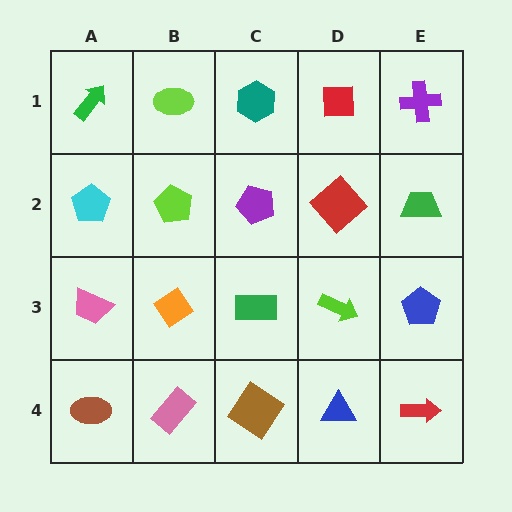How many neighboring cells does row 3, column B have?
4.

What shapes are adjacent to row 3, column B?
A lime pentagon (row 2, column B), a pink rectangle (row 4, column B), a pink trapezoid (row 3, column A), a green rectangle (row 3, column C).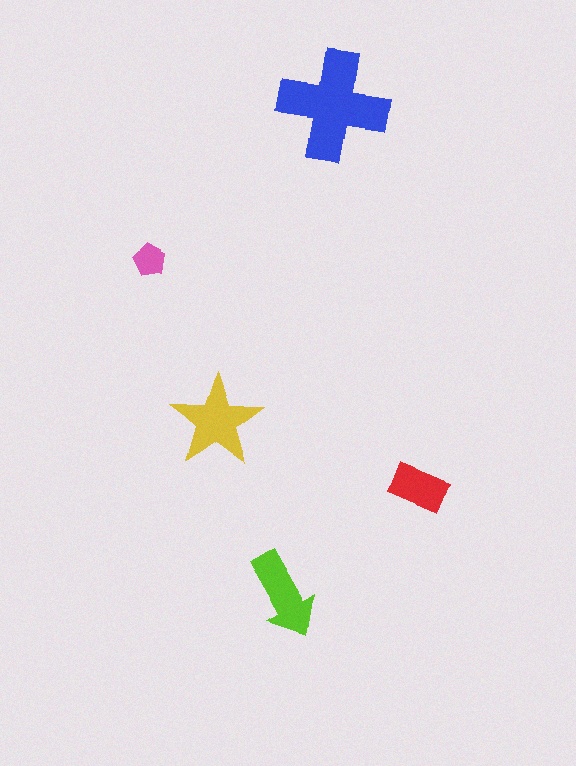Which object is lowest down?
The lime arrow is bottommost.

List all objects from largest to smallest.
The blue cross, the yellow star, the lime arrow, the red rectangle, the pink pentagon.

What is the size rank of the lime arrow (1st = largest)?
3rd.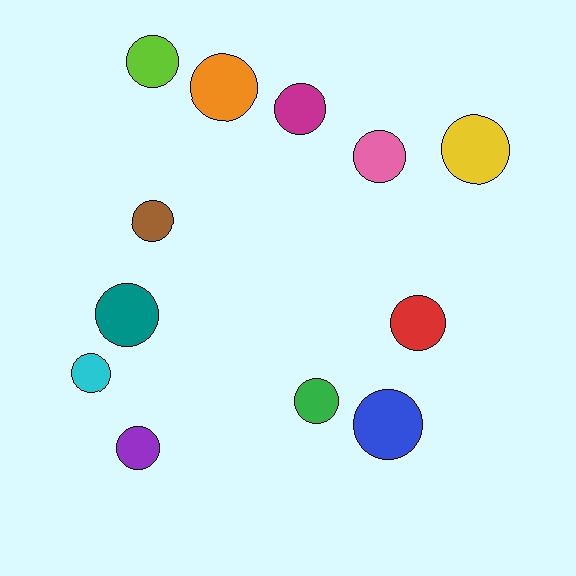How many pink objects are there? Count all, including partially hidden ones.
There is 1 pink object.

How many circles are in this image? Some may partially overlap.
There are 12 circles.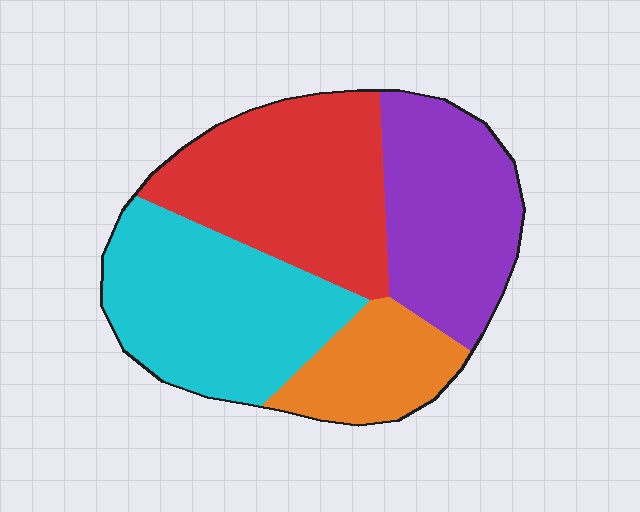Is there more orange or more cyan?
Cyan.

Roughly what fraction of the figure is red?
Red covers around 30% of the figure.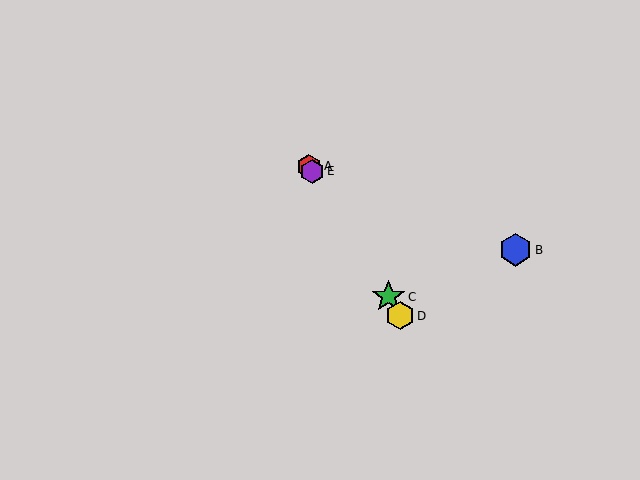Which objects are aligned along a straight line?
Objects A, C, D, E are aligned along a straight line.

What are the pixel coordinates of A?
Object A is at (309, 166).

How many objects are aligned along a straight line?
4 objects (A, C, D, E) are aligned along a straight line.